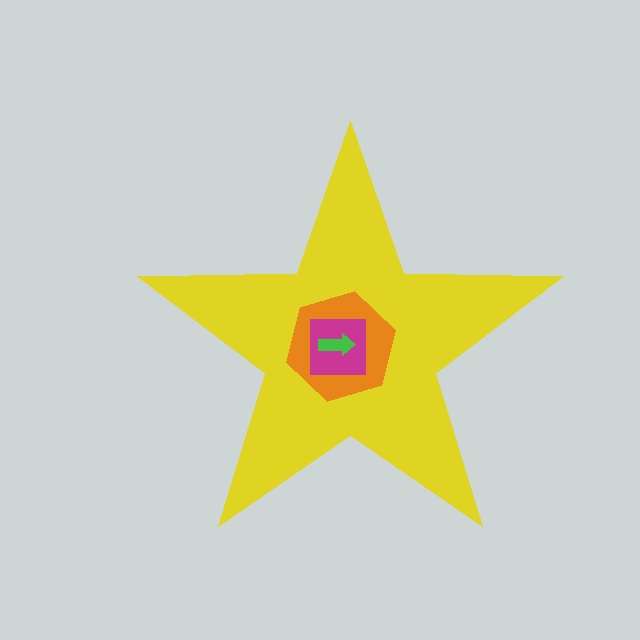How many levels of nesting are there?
4.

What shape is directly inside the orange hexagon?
The magenta square.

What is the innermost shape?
The green arrow.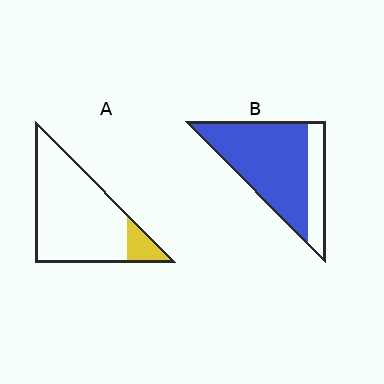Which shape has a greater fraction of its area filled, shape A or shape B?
Shape B.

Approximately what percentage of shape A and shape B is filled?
A is approximately 10% and B is approximately 75%.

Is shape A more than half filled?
No.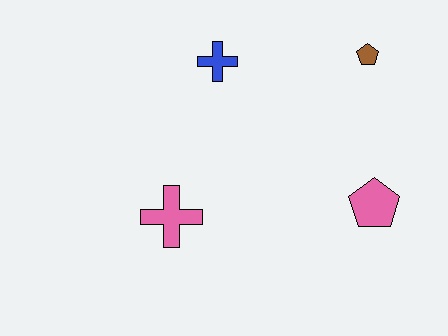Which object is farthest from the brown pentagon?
The pink cross is farthest from the brown pentagon.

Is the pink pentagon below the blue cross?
Yes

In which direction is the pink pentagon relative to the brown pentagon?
The pink pentagon is below the brown pentagon.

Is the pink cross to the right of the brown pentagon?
No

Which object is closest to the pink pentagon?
The brown pentagon is closest to the pink pentagon.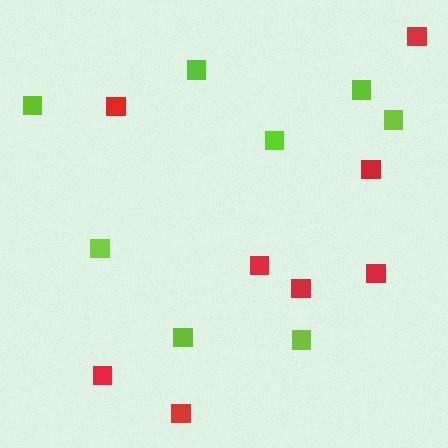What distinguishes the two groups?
There are 2 groups: one group of lime squares (8) and one group of red squares (8).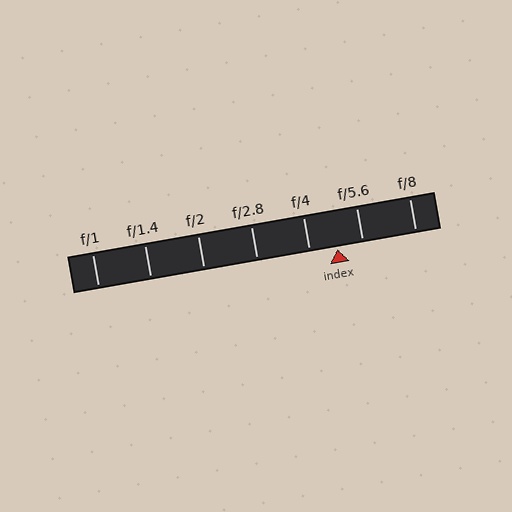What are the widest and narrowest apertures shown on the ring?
The widest aperture shown is f/1 and the narrowest is f/8.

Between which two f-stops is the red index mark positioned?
The index mark is between f/4 and f/5.6.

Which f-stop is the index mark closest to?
The index mark is closest to f/5.6.